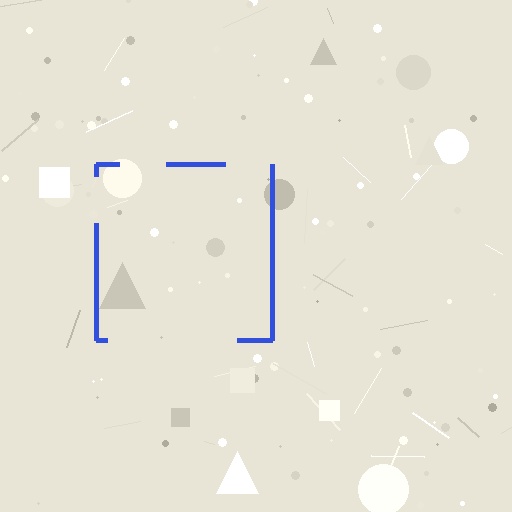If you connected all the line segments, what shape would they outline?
They would outline a square.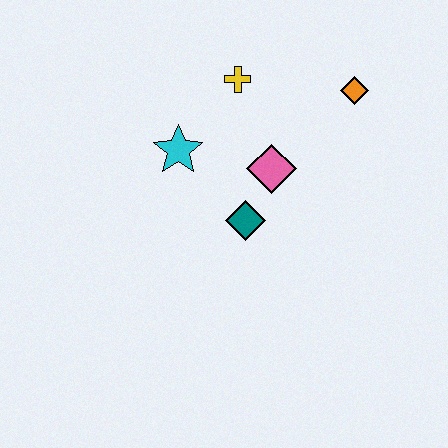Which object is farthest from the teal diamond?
The orange diamond is farthest from the teal diamond.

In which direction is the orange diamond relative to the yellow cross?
The orange diamond is to the right of the yellow cross.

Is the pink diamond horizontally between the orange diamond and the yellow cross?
Yes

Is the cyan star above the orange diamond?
No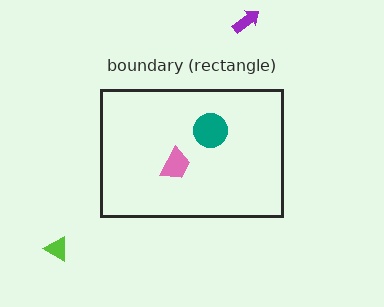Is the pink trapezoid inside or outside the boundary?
Inside.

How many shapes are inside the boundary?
2 inside, 2 outside.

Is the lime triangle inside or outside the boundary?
Outside.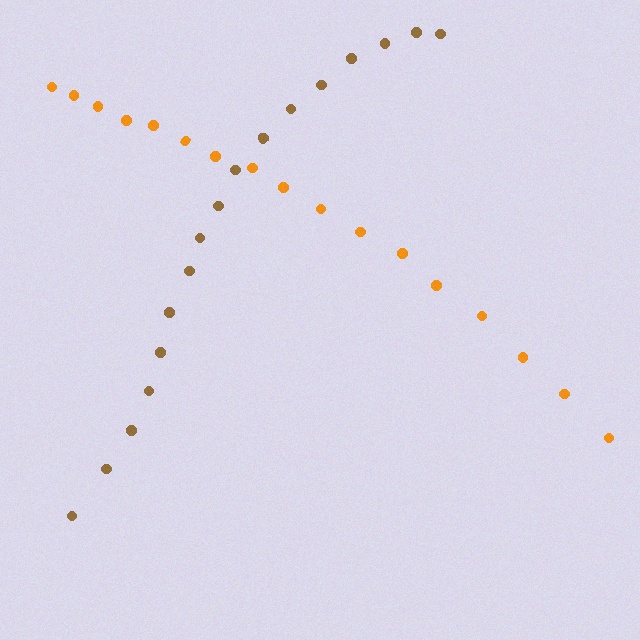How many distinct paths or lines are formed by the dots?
There are 2 distinct paths.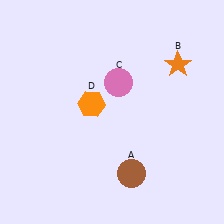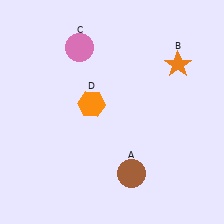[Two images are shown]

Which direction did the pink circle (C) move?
The pink circle (C) moved left.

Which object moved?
The pink circle (C) moved left.